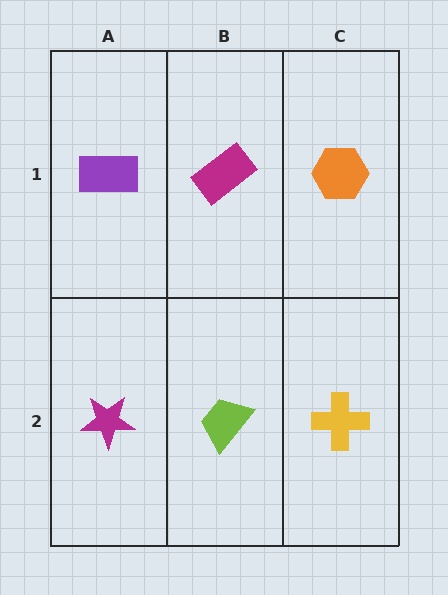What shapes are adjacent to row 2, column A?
A purple rectangle (row 1, column A), a lime trapezoid (row 2, column B).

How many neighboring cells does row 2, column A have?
2.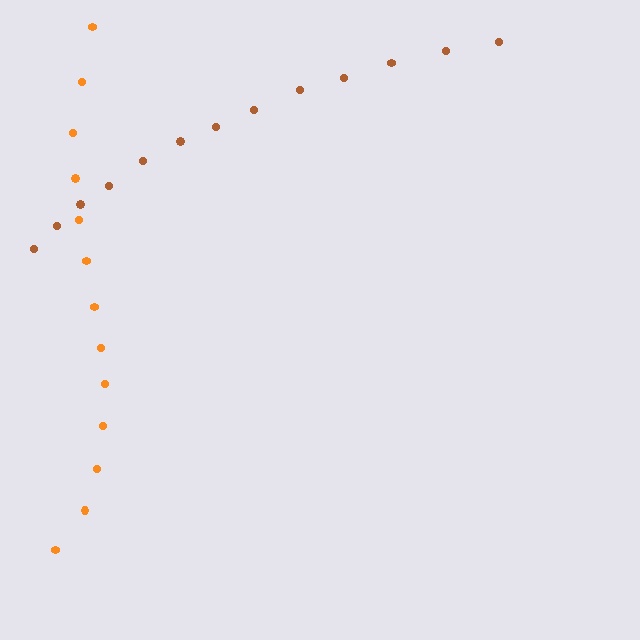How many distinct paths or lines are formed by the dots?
There are 2 distinct paths.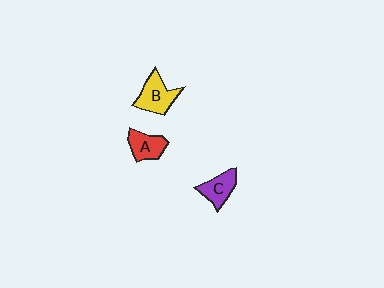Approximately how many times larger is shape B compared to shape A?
Approximately 1.3 times.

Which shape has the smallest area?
Shape C (purple).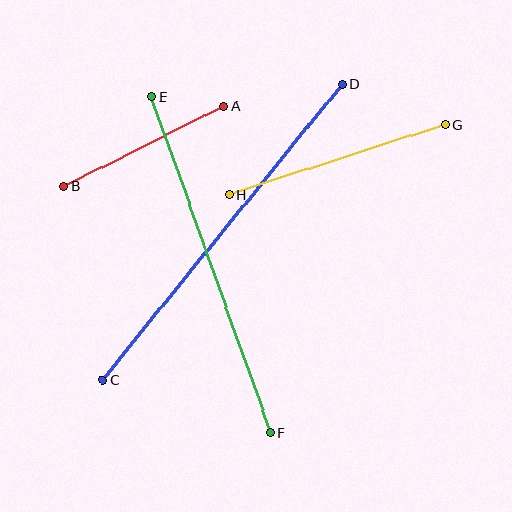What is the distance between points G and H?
The distance is approximately 228 pixels.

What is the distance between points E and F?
The distance is approximately 357 pixels.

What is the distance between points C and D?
The distance is approximately 381 pixels.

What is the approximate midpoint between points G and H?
The midpoint is at approximately (337, 160) pixels.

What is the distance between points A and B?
The distance is approximately 180 pixels.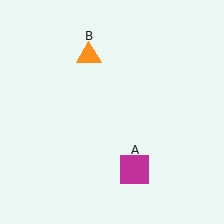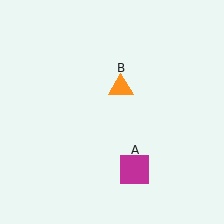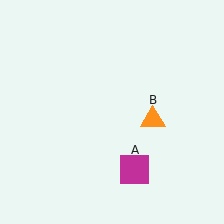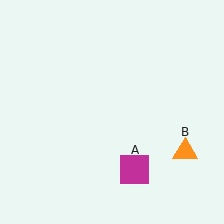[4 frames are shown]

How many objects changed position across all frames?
1 object changed position: orange triangle (object B).